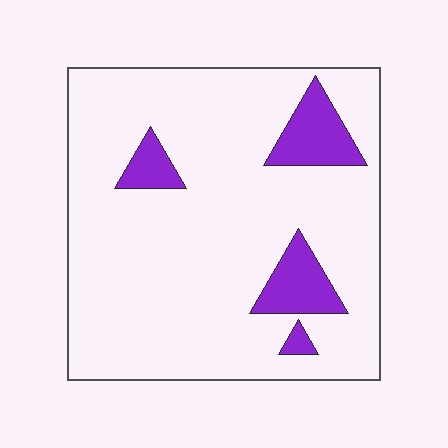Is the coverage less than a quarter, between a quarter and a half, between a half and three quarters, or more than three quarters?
Less than a quarter.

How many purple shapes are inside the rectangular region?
4.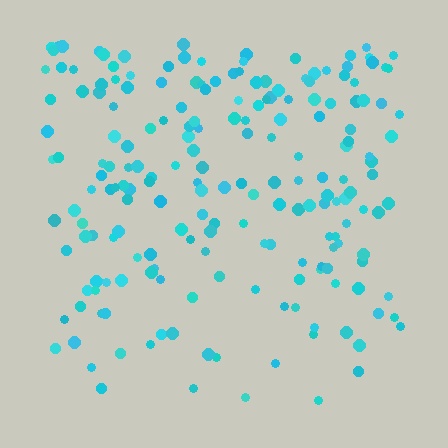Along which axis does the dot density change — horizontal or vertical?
Vertical.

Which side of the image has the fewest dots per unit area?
The bottom.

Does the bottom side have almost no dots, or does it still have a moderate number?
Still a moderate number, just noticeably fewer than the top.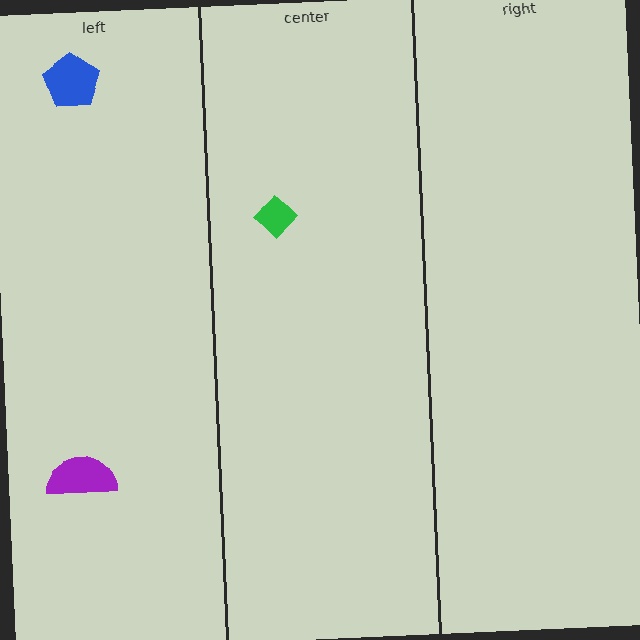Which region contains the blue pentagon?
The left region.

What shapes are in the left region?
The purple semicircle, the blue pentagon.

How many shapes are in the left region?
2.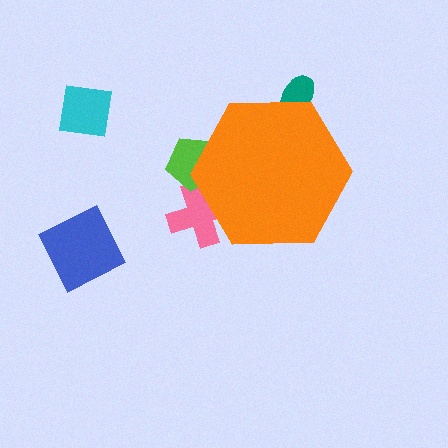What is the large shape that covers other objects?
An orange hexagon.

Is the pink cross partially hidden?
Yes, the pink cross is partially hidden behind the orange hexagon.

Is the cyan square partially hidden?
No, the cyan square is fully visible.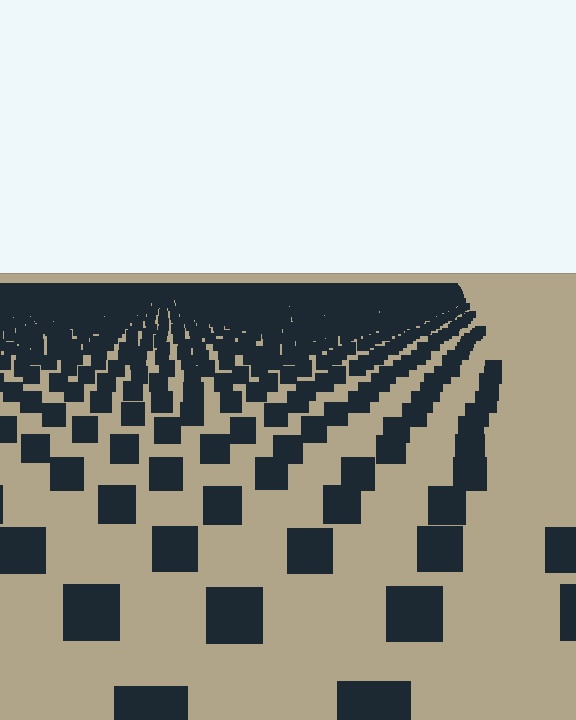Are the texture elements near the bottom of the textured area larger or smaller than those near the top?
Larger. Near the bottom, elements are closer to the viewer and appear at a bigger on-screen size.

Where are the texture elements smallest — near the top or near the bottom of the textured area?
Near the top.